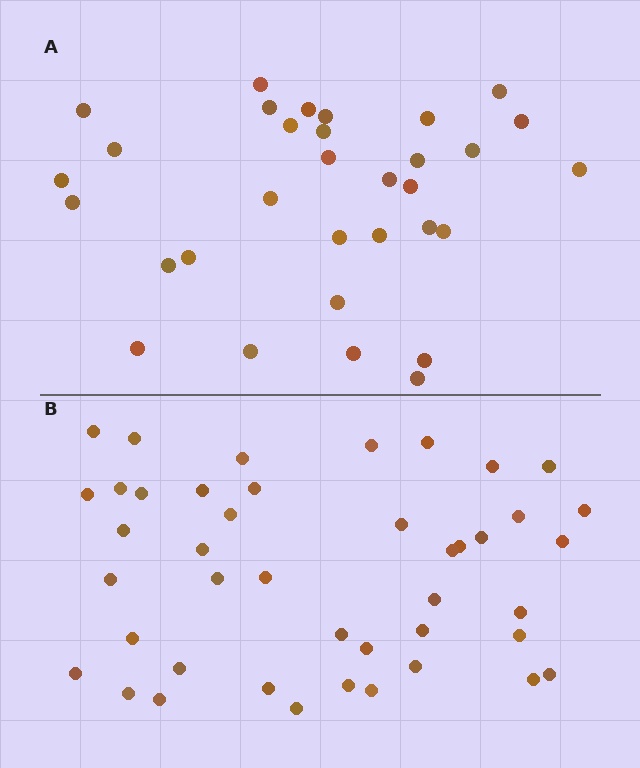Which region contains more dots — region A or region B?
Region B (the bottom region) has more dots.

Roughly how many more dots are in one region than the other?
Region B has roughly 12 or so more dots than region A.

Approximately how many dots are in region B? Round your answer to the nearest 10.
About 40 dots. (The exact count is 43, which rounds to 40.)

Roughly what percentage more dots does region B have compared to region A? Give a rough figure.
About 35% more.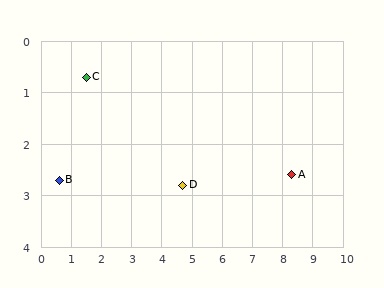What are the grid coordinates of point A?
Point A is at approximately (8.3, 2.6).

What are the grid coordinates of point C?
Point C is at approximately (1.5, 0.7).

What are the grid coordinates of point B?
Point B is at approximately (0.6, 2.7).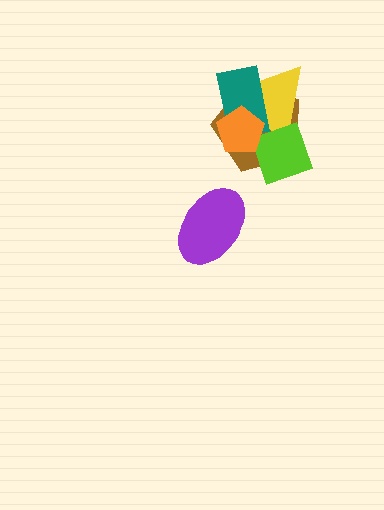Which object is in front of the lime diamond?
The orange pentagon is in front of the lime diamond.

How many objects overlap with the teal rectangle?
3 objects overlap with the teal rectangle.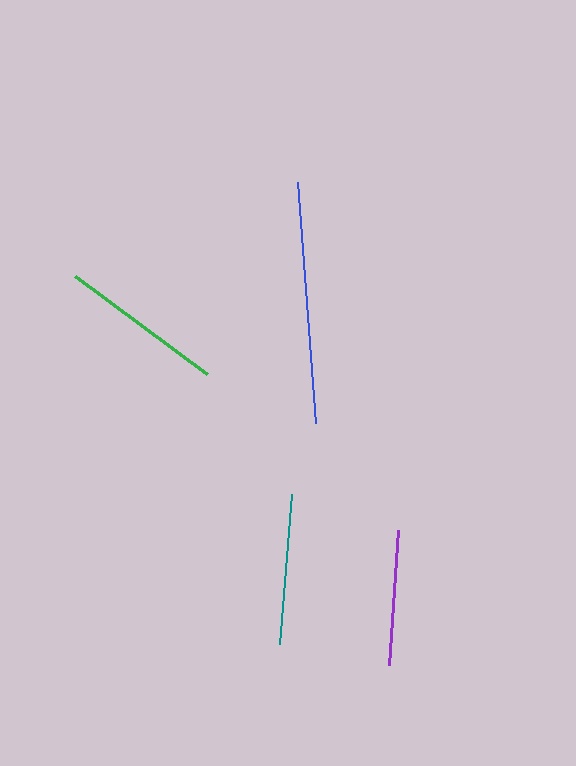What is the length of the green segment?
The green segment is approximately 164 pixels long.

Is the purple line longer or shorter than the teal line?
The teal line is longer than the purple line.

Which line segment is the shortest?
The purple line is the shortest at approximately 135 pixels.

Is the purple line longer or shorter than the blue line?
The blue line is longer than the purple line.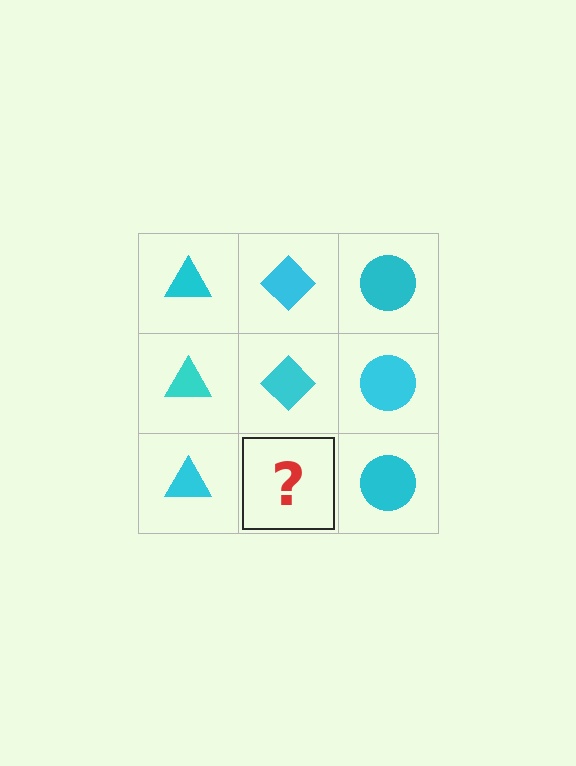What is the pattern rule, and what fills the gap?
The rule is that each column has a consistent shape. The gap should be filled with a cyan diamond.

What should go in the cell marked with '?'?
The missing cell should contain a cyan diamond.